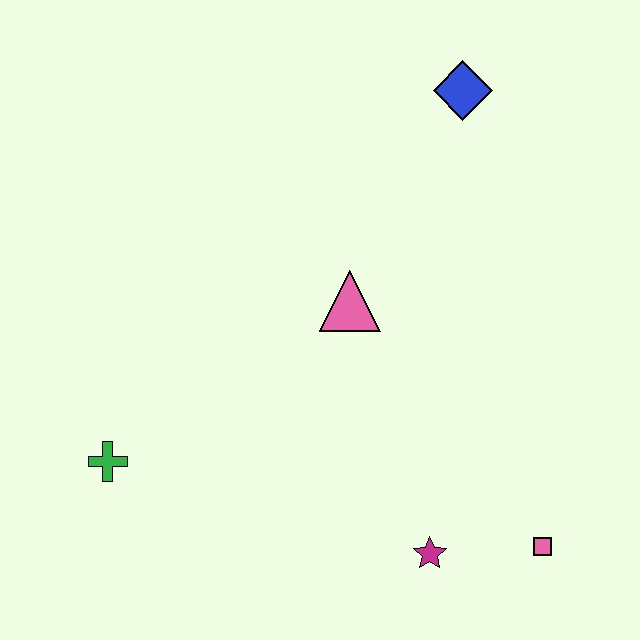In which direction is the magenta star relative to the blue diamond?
The magenta star is below the blue diamond.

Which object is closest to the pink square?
The magenta star is closest to the pink square.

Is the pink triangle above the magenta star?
Yes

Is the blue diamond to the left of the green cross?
No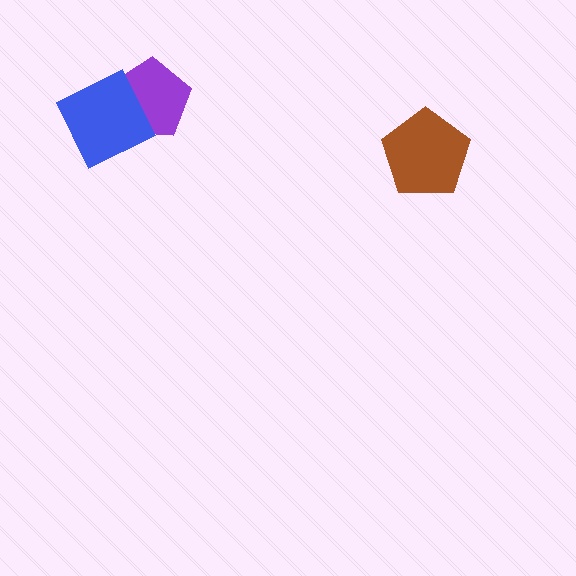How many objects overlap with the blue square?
1 object overlaps with the blue square.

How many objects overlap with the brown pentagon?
0 objects overlap with the brown pentagon.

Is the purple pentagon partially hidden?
Yes, it is partially covered by another shape.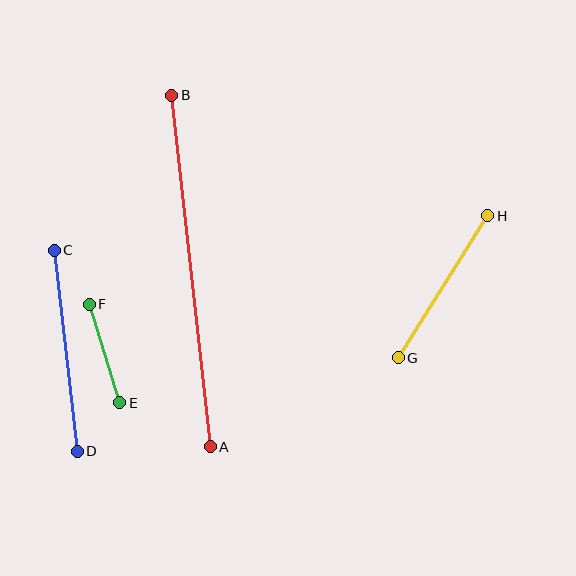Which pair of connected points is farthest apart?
Points A and B are farthest apart.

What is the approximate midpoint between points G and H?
The midpoint is at approximately (443, 287) pixels.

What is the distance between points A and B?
The distance is approximately 354 pixels.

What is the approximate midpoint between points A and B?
The midpoint is at approximately (191, 271) pixels.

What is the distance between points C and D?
The distance is approximately 202 pixels.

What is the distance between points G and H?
The distance is approximately 167 pixels.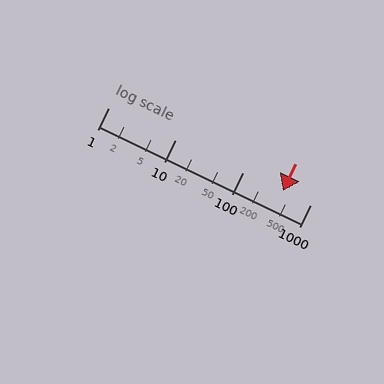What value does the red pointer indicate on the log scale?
The pointer indicates approximately 390.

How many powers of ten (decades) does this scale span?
The scale spans 3 decades, from 1 to 1000.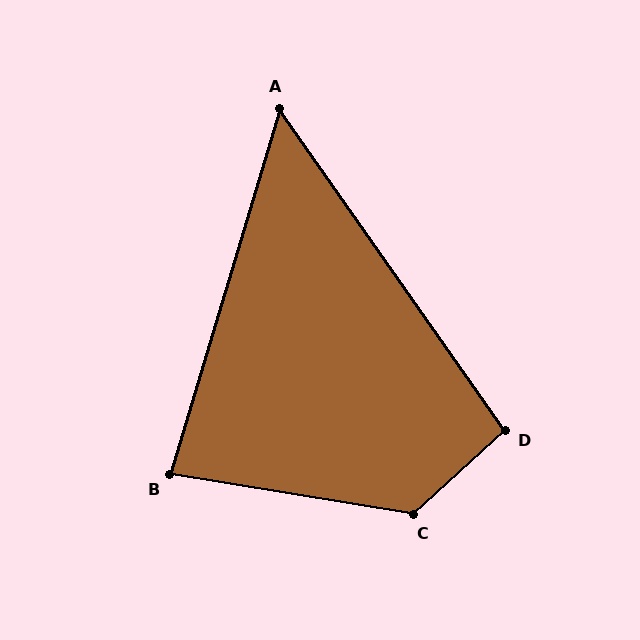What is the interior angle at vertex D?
Approximately 97 degrees (obtuse).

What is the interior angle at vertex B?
Approximately 83 degrees (acute).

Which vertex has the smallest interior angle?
A, at approximately 52 degrees.